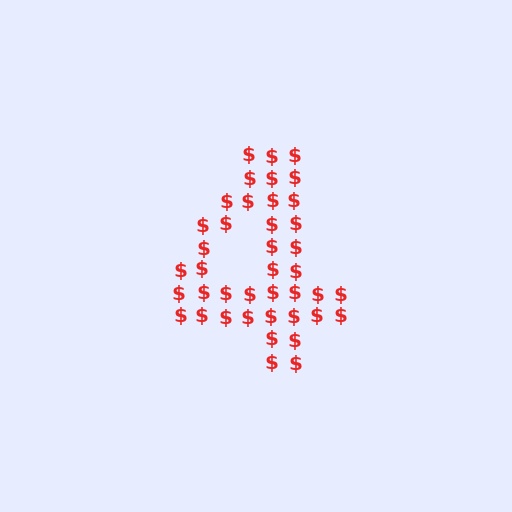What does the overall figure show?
The overall figure shows the digit 4.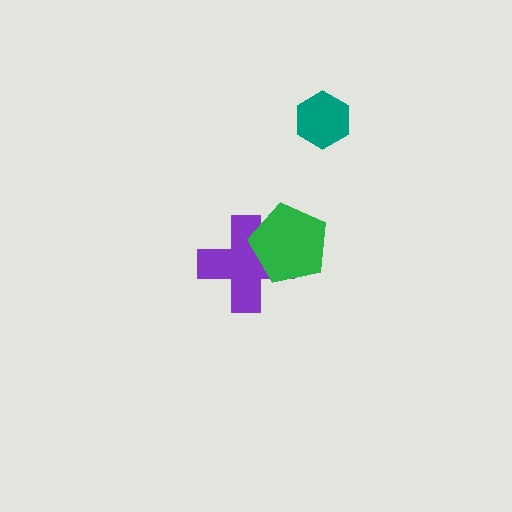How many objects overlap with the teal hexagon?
0 objects overlap with the teal hexagon.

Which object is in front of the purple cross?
The green pentagon is in front of the purple cross.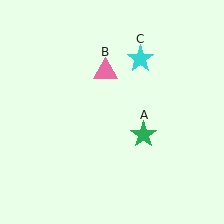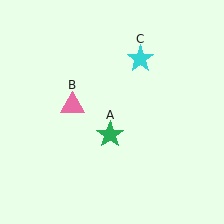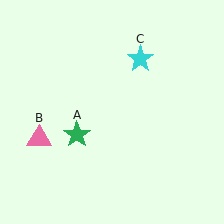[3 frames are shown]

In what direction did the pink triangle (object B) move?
The pink triangle (object B) moved down and to the left.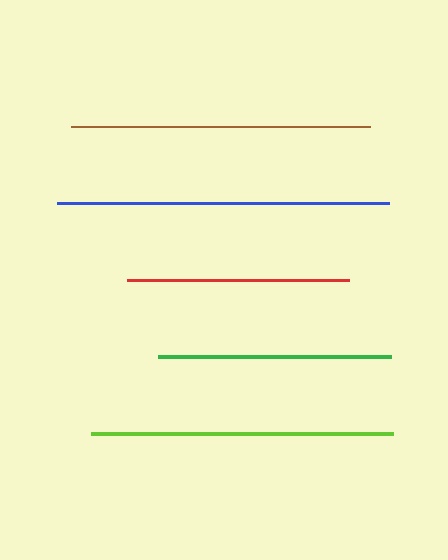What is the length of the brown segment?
The brown segment is approximately 299 pixels long.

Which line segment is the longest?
The blue line is the longest at approximately 332 pixels.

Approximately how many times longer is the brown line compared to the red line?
The brown line is approximately 1.4 times the length of the red line.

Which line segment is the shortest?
The red line is the shortest at approximately 221 pixels.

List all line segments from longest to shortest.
From longest to shortest: blue, lime, brown, green, red.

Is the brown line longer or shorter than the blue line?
The blue line is longer than the brown line.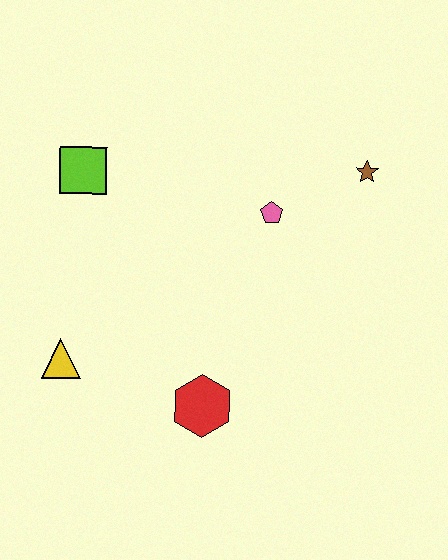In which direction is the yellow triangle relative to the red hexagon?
The yellow triangle is to the left of the red hexagon.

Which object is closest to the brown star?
The pink pentagon is closest to the brown star.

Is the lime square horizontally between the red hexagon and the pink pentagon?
No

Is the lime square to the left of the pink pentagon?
Yes